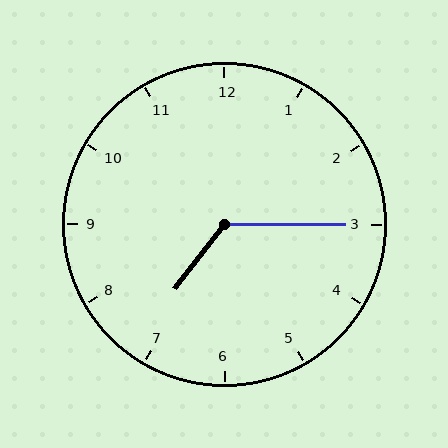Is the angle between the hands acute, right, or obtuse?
It is obtuse.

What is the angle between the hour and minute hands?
Approximately 128 degrees.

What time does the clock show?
7:15.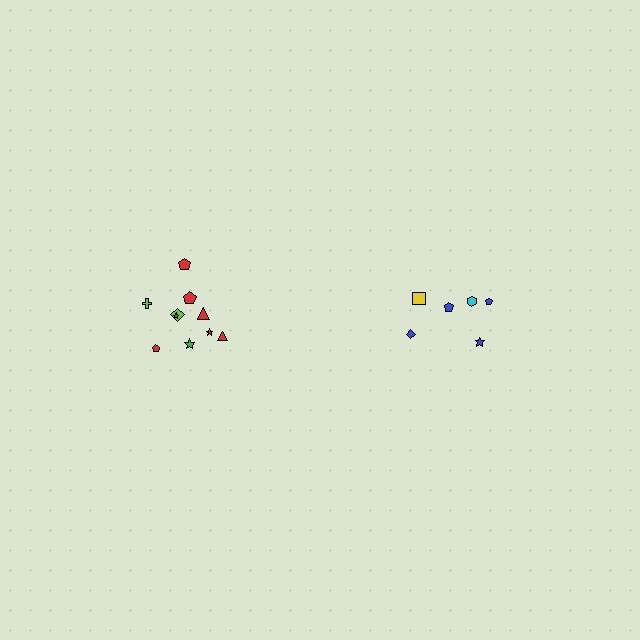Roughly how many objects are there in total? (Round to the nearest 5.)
Roughly 15 objects in total.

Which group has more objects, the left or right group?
The left group.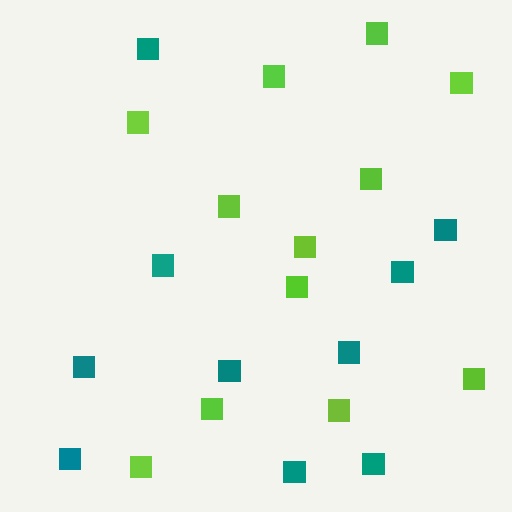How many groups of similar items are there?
There are 2 groups: one group of lime squares (12) and one group of teal squares (10).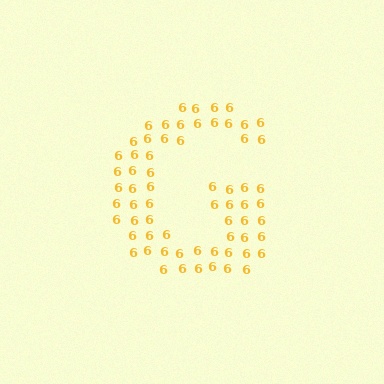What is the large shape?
The large shape is the letter G.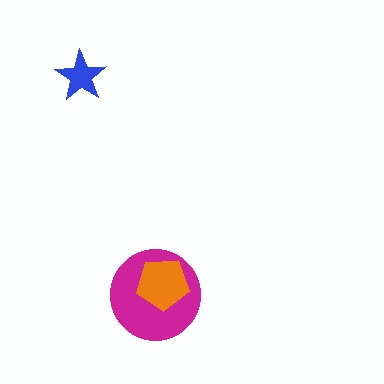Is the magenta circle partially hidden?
Yes, it is partially covered by another shape.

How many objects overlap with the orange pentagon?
1 object overlaps with the orange pentagon.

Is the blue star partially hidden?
No, no other shape covers it.